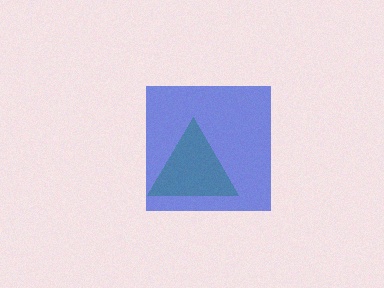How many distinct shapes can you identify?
There are 2 distinct shapes: a lime triangle, a blue square.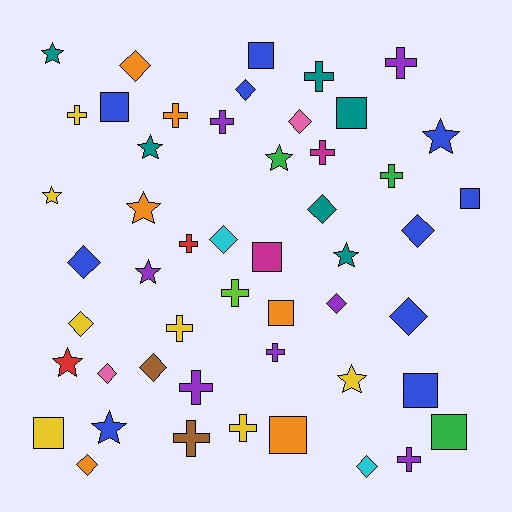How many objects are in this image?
There are 50 objects.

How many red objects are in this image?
There are 2 red objects.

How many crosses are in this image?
There are 15 crosses.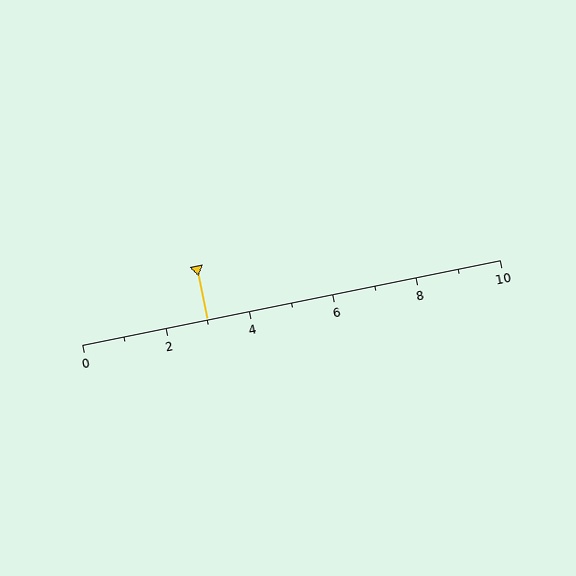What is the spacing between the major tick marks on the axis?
The major ticks are spaced 2 apart.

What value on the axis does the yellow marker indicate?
The marker indicates approximately 3.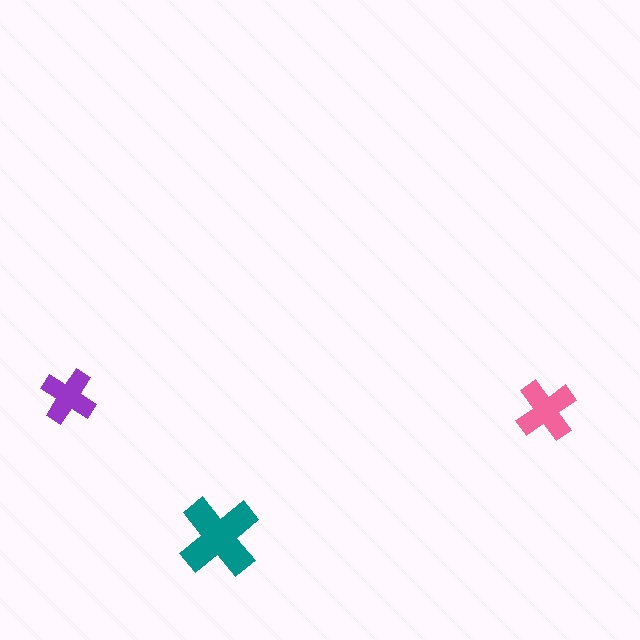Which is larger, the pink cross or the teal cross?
The teal one.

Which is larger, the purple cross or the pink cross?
The pink one.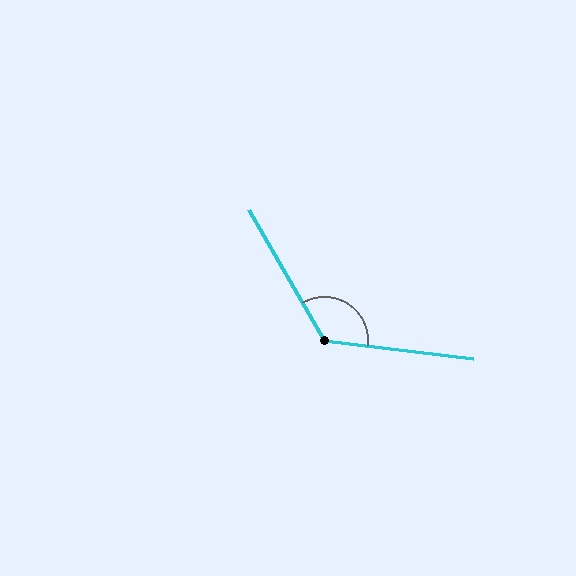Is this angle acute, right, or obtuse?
It is obtuse.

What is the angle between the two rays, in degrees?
Approximately 127 degrees.